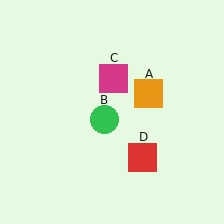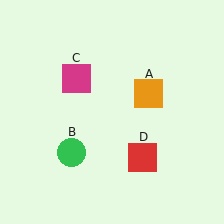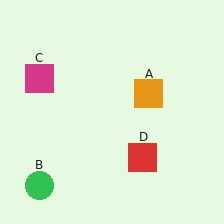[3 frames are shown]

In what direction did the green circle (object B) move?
The green circle (object B) moved down and to the left.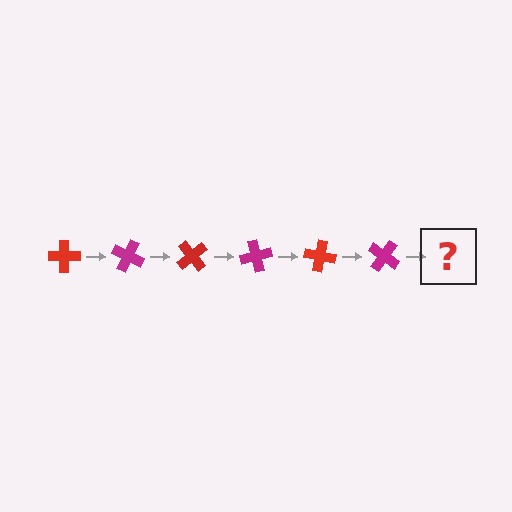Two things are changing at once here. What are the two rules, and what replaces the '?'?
The two rules are that it rotates 25 degrees each step and the color cycles through red and magenta. The '?' should be a red cross, rotated 150 degrees from the start.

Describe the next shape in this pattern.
It should be a red cross, rotated 150 degrees from the start.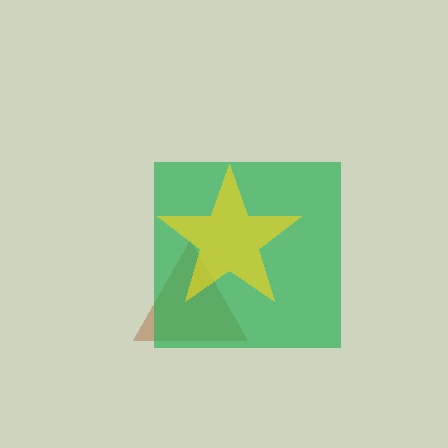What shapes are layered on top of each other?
The layered shapes are: a brown triangle, a green square, a yellow star.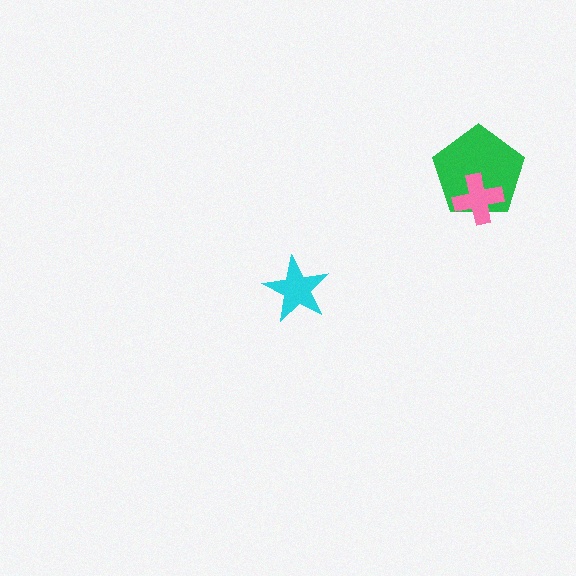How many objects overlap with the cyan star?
0 objects overlap with the cyan star.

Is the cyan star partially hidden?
No, no other shape covers it.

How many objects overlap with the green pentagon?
1 object overlaps with the green pentagon.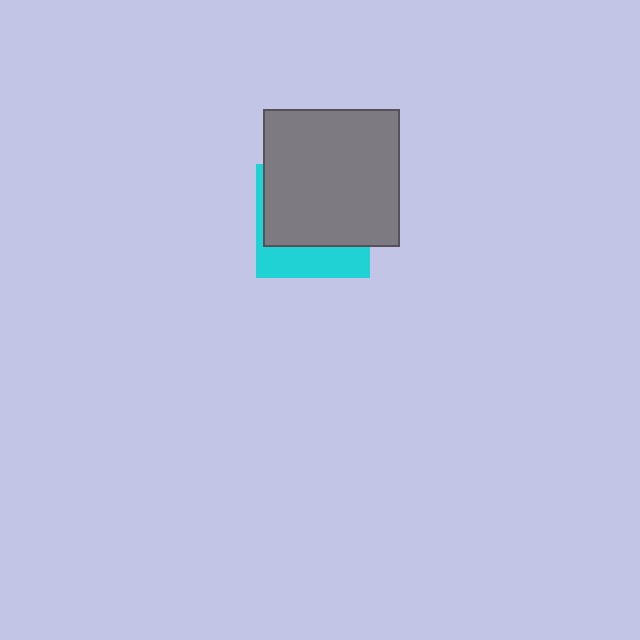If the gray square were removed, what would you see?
You would see the complete cyan square.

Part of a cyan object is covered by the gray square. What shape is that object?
It is a square.